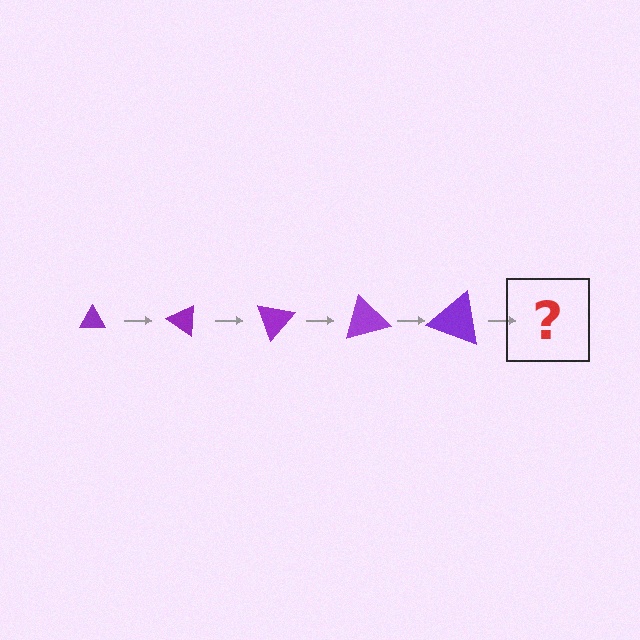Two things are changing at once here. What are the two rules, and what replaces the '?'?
The two rules are that the triangle grows larger each step and it rotates 35 degrees each step. The '?' should be a triangle, larger than the previous one and rotated 175 degrees from the start.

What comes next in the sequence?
The next element should be a triangle, larger than the previous one and rotated 175 degrees from the start.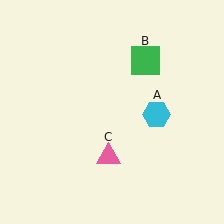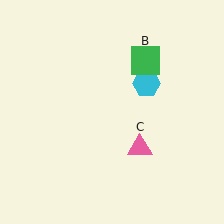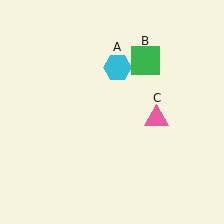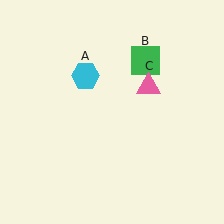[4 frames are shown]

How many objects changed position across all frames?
2 objects changed position: cyan hexagon (object A), pink triangle (object C).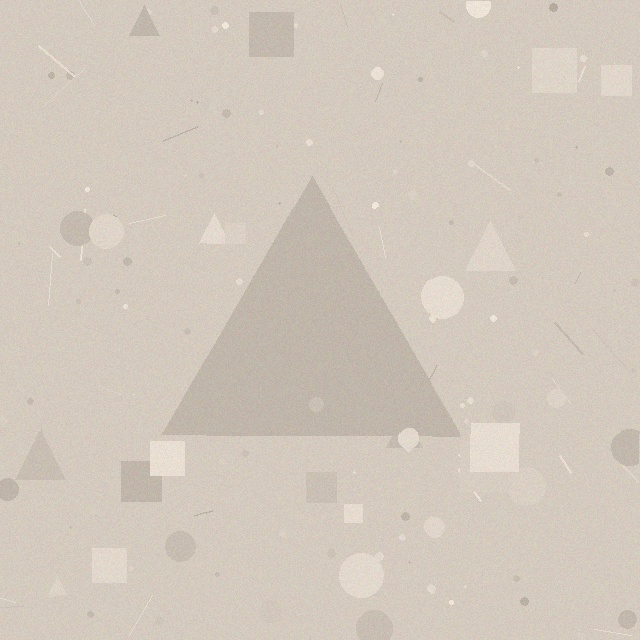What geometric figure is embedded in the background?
A triangle is embedded in the background.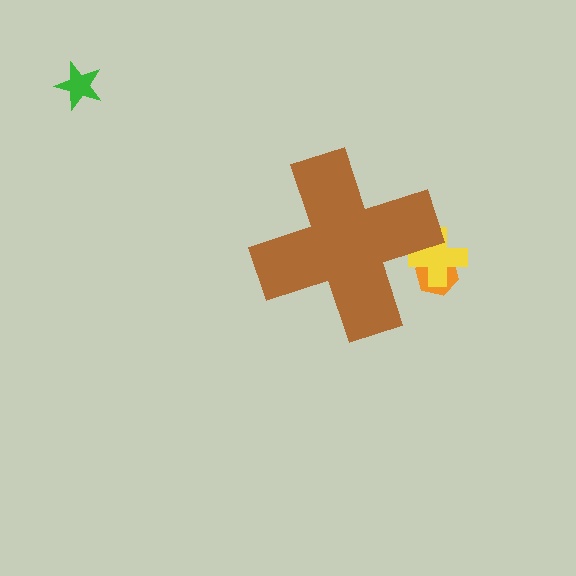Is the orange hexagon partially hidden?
Yes, the orange hexagon is partially hidden behind the brown cross.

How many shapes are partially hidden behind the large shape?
2 shapes are partially hidden.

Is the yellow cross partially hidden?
Yes, the yellow cross is partially hidden behind the brown cross.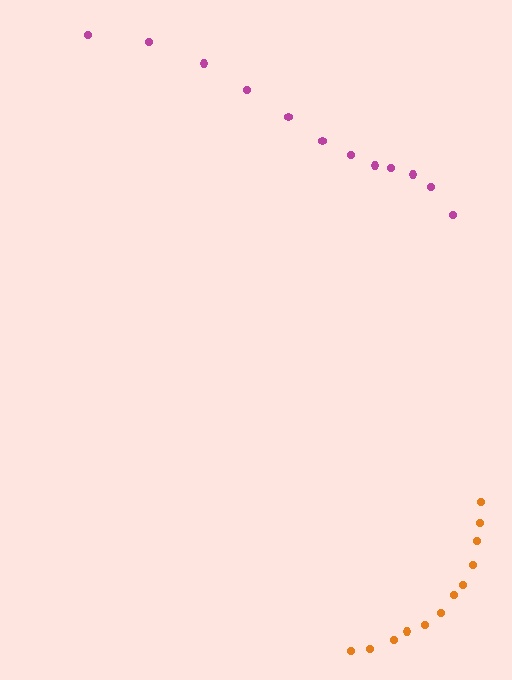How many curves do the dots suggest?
There are 2 distinct paths.